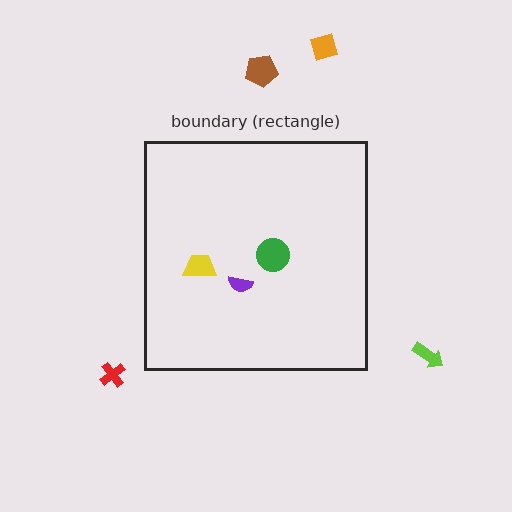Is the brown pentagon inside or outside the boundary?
Outside.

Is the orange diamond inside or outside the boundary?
Outside.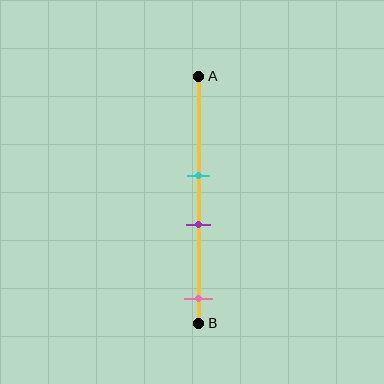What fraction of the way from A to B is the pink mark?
The pink mark is approximately 90% (0.9) of the way from A to B.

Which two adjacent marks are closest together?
The cyan and purple marks are the closest adjacent pair.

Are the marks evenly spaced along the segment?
No, the marks are not evenly spaced.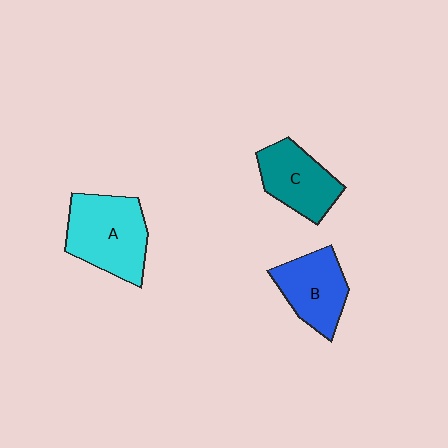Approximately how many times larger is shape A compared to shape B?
Approximately 1.3 times.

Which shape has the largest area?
Shape A (cyan).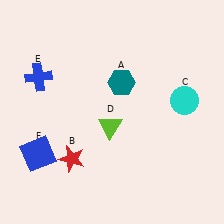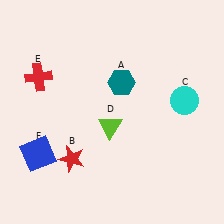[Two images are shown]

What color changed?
The cross (E) changed from blue in Image 1 to red in Image 2.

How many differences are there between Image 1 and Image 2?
There is 1 difference between the two images.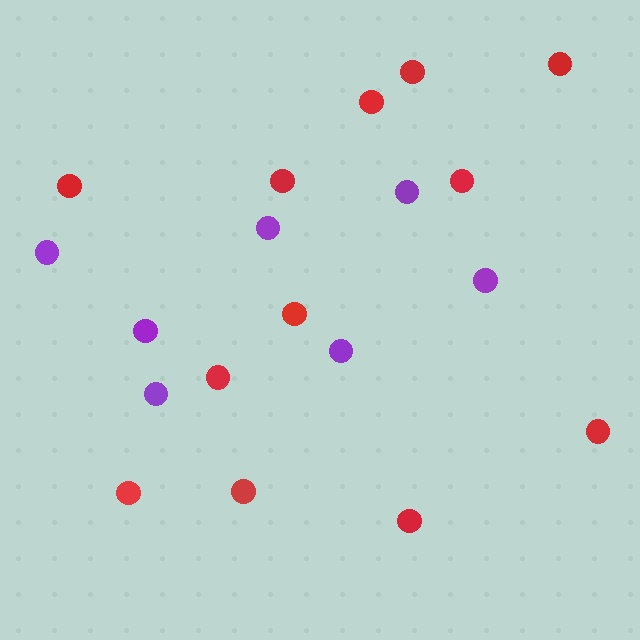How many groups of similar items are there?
There are 2 groups: one group of red circles (12) and one group of purple circles (7).